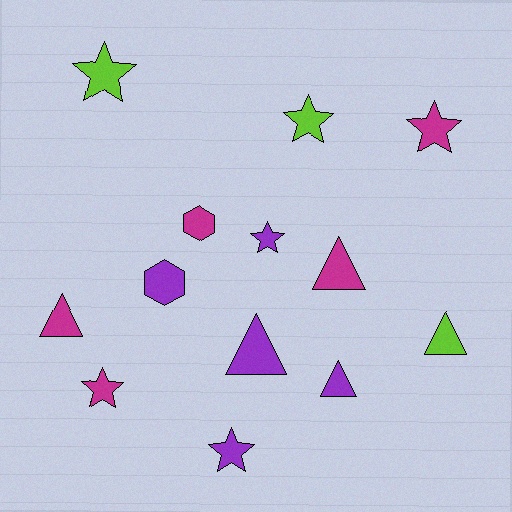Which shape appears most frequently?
Star, with 6 objects.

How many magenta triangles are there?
There are 2 magenta triangles.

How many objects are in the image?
There are 13 objects.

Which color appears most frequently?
Magenta, with 5 objects.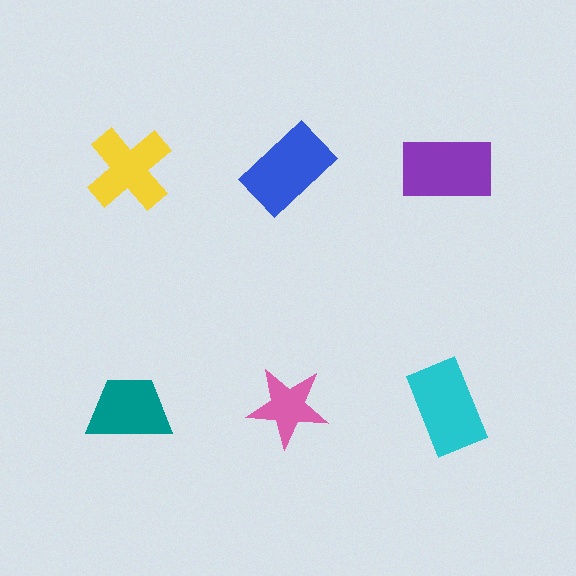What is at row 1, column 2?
A blue rectangle.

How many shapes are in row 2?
3 shapes.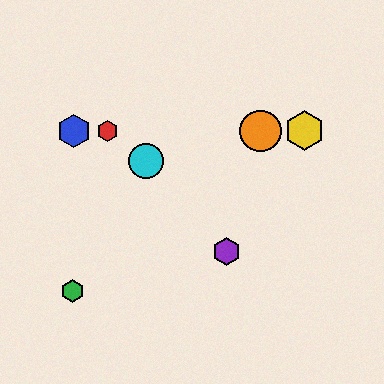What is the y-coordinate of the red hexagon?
The red hexagon is at y≈131.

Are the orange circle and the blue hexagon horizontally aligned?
Yes, both are at y≈131.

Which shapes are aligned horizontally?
The red hexagon, the blue hexagon, the yellow hexagon, the orange circle are aligned horizontally.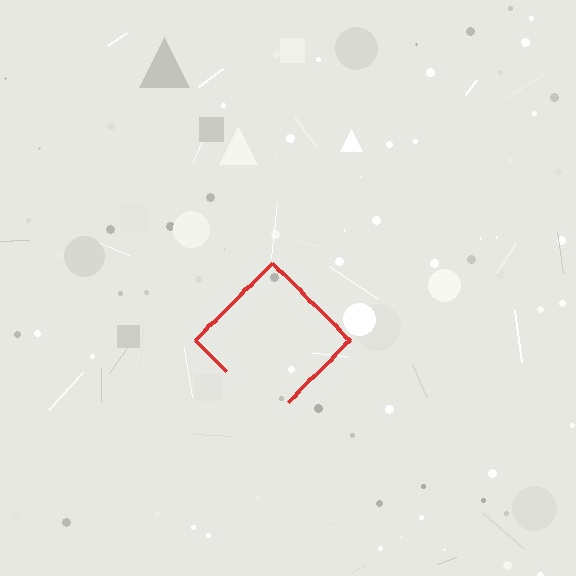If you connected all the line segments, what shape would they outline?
They would outline a diamond.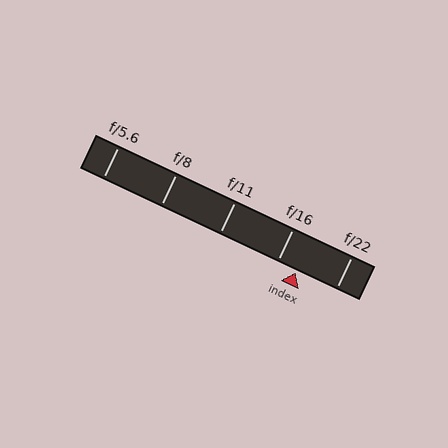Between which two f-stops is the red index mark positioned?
The index mark is between f/16 and f/22.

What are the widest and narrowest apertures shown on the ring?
The widest aperture shown is f/5.6 and the narrowest is f/22.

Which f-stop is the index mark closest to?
The index mark is closest to f/16.